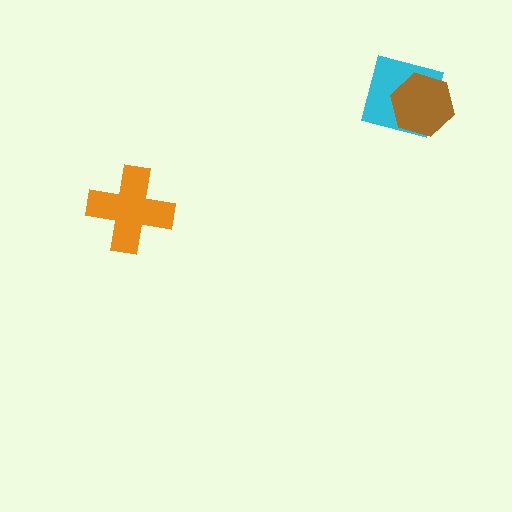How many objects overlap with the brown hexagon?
1 object overlaps with the brown hexagon.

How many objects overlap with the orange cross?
0 objects overlap with the orange cross.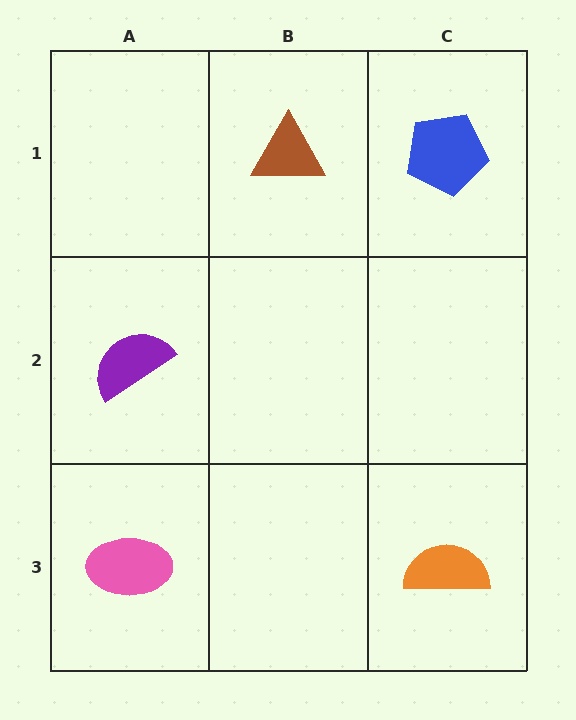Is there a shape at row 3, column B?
No, that cell is empty.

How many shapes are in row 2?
1 shape.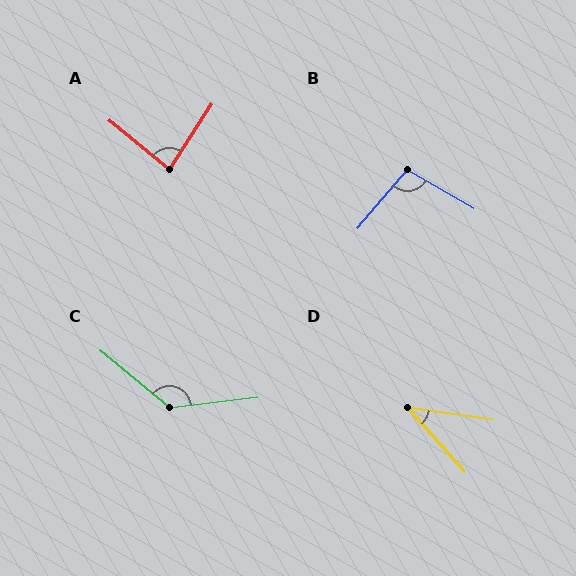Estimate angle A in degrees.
Approximately 84 degrees.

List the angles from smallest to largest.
D (40°), A (84°), B (100°), C (134°).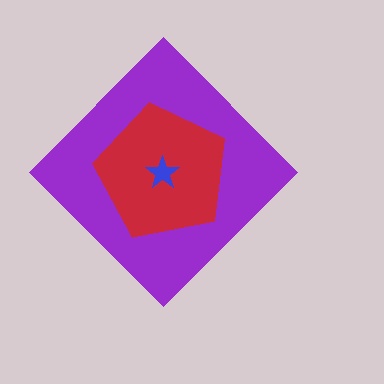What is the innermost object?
The blue star.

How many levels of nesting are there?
3.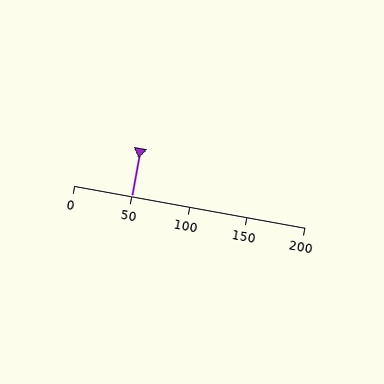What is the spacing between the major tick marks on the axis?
The major ticks are spaced 50 apart.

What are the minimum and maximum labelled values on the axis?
The axis runs from 0 to 200.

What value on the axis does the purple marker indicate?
The marker indicates approximately 50.